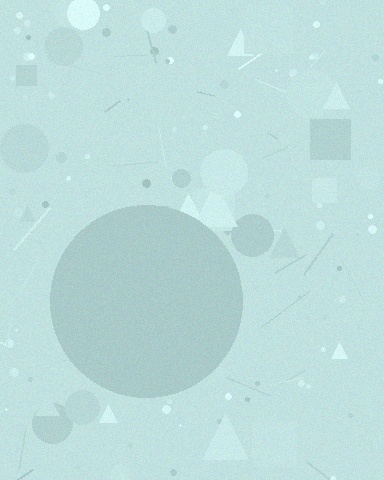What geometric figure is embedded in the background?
A circle is embedded in the background.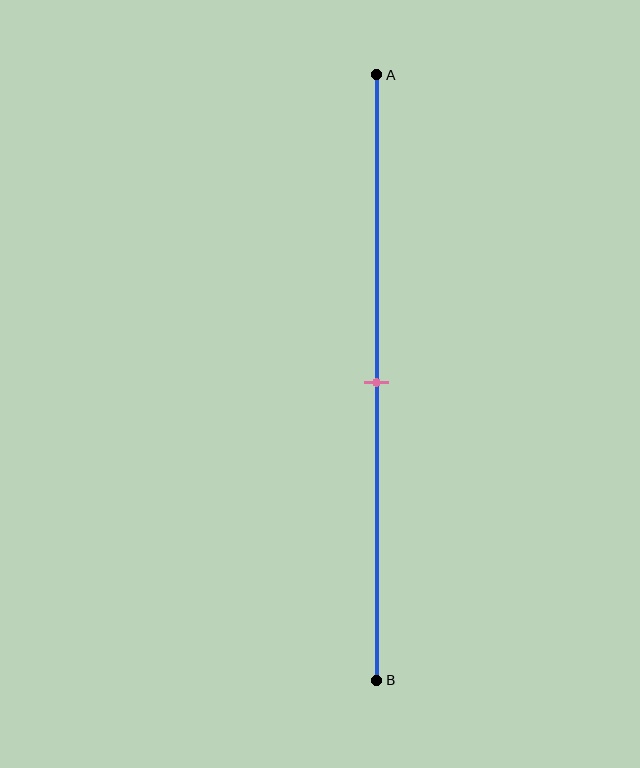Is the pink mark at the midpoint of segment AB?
Yes, the mark is approximately at the midpoint.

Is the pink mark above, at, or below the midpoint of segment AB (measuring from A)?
The pink mark is approximately at the midpoint of segment AB.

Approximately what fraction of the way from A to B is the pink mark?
The pink mark is approximately 50% of the way from A to B.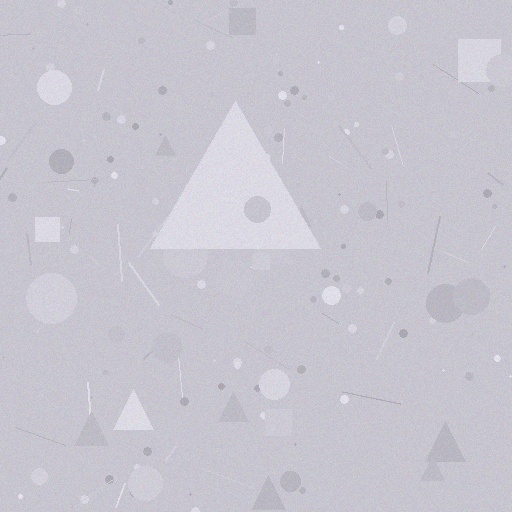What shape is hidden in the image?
A triangle is hidden in the image.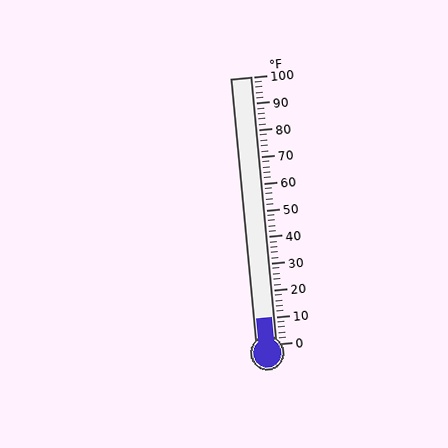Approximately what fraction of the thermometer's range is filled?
The thermometer is filled to approximately 10% of its range.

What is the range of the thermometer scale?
The thermometer scale ranges from 0°F to 100°F.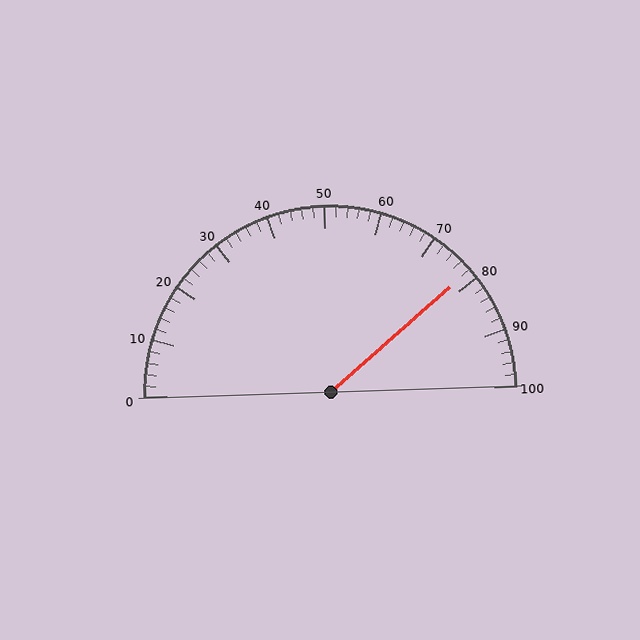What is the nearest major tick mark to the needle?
The nearest major tick mark is 80.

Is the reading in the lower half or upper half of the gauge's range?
The reading is in the upper half of the range (0 to 100).